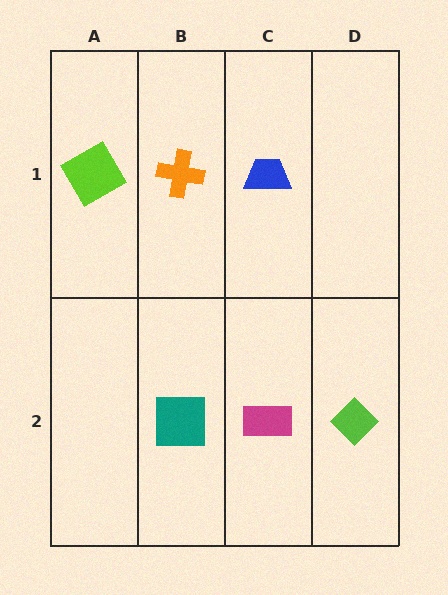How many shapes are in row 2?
3 shapes.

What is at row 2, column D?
A lime diamond.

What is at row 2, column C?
A magenta rectangle.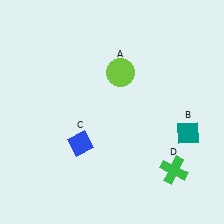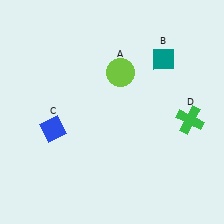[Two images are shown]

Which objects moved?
The objects that moved are: the teal diamond (B), the blue diamond (C), the green cross (D).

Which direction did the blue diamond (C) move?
The blue diamond (C) moved left.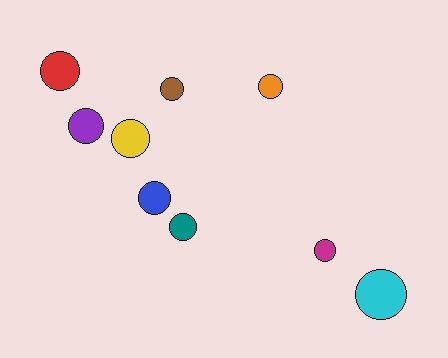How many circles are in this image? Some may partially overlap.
There are 9 circles.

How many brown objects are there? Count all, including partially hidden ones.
There is 1 brown object.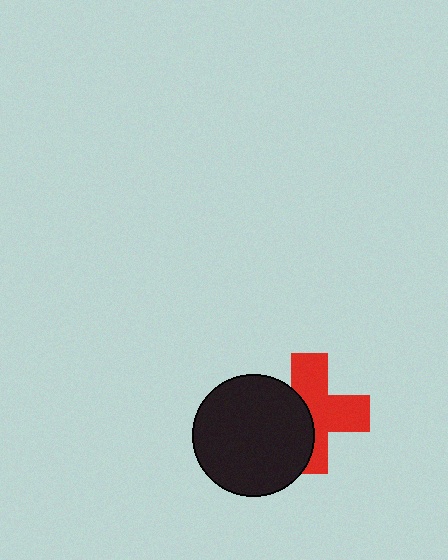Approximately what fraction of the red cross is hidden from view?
Roughly 41% of the red cross is hidden behind the black circle.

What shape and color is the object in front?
The object in front is a black circle.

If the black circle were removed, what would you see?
You would see the complete red cross.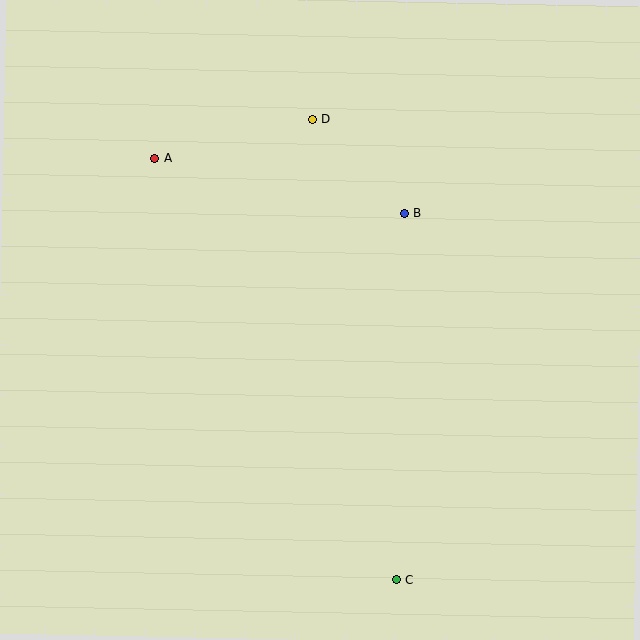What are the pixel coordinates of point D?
Point D is at (312, 119).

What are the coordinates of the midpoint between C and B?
The midpoint between C and B is at (400, 396).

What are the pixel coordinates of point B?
Point B is at (404, 213).